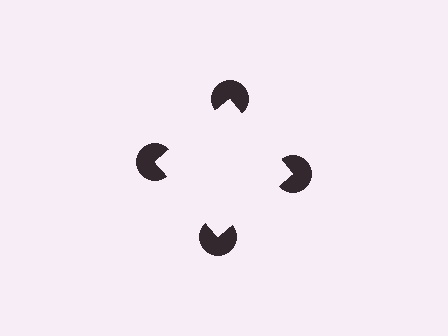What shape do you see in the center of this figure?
An illusory square — its edges are inferred from the aligned wedge cuts in the pac-man discs, not physically drawn.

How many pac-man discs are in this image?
There are 4 — one at each vertex of the illusory square.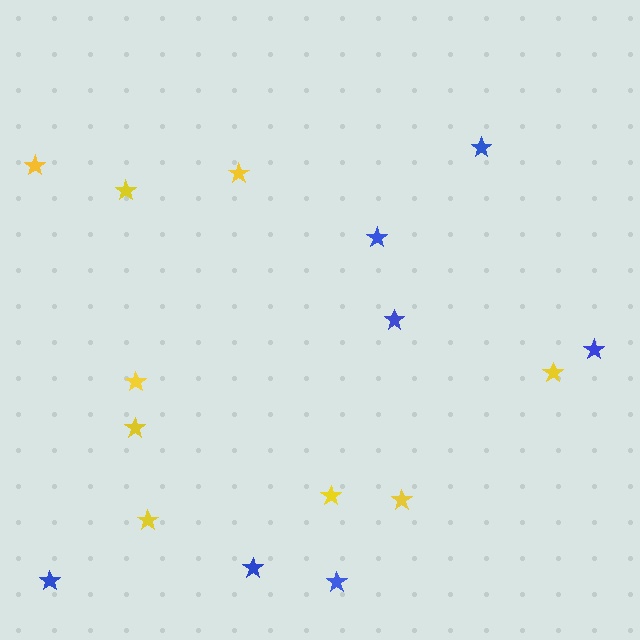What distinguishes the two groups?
There are 2 groups: one group of yellow stars (9) and one group of blue stars (7).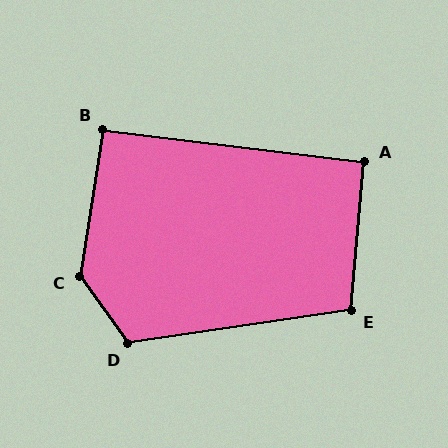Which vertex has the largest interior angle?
C, at approximately 136 degrees.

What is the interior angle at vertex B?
Approximately 92 degrees (approximately right).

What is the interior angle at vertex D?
Approximately 117 degrees (obtuse).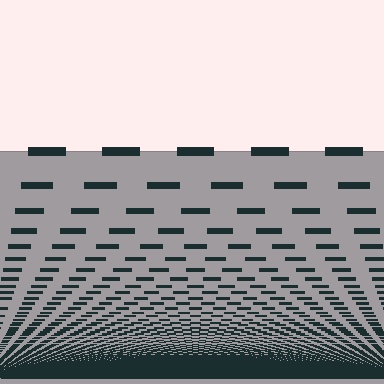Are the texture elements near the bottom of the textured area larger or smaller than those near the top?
Smaller. The gradient is inverted — elements near the bottom are smaller and denser.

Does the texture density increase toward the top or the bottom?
Density increases toward the bottom.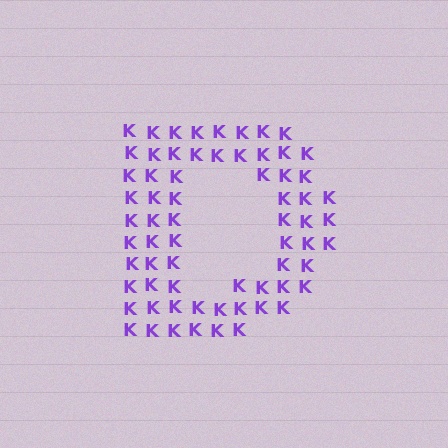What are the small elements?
The small elements are letter K's.